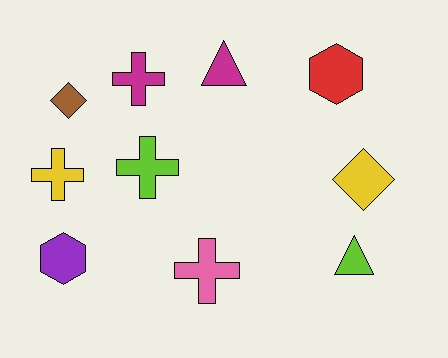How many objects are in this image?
There are 10 objects.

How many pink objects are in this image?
There is 1 pink object.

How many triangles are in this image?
There are 2 triangles.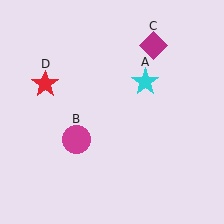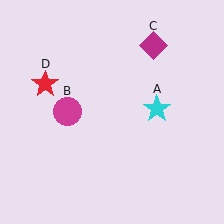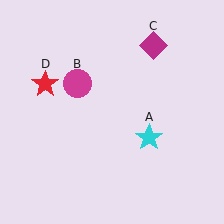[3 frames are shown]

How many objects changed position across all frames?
2 objects changed position: cyan star (object A), magenta circle (object B).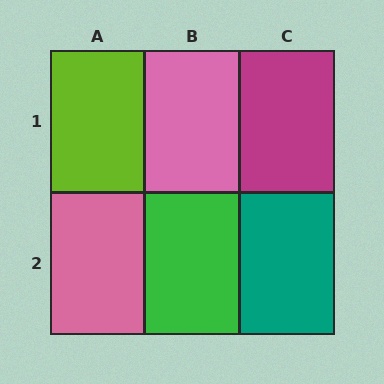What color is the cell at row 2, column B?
Green.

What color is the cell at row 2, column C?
Teal.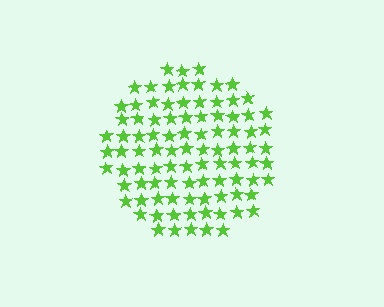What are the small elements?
The small elements are stars.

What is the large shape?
The large shape is a circle.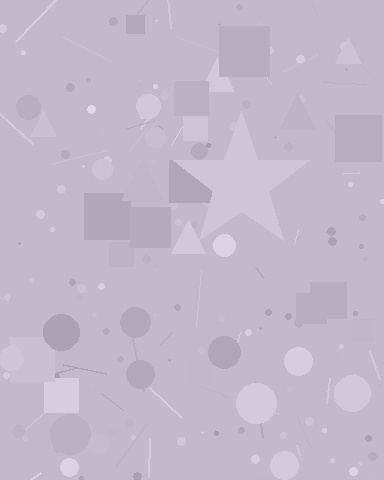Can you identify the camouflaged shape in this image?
The camouflaged shape is a star.